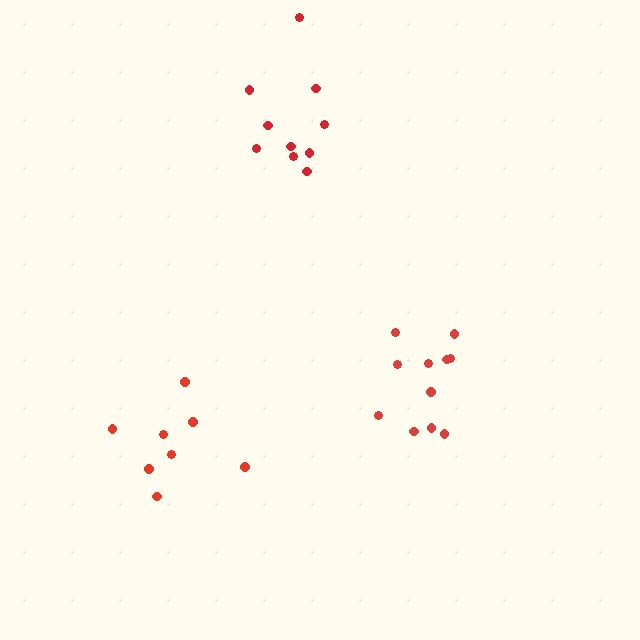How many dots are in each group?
Group 1: 8 dots, Group 2: 10 dots, Group 3: 11 dots (29 total).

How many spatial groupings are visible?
There are 3 spatial groupings.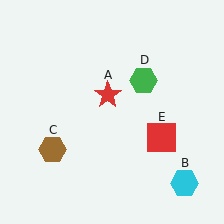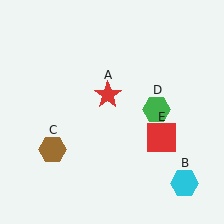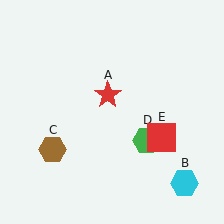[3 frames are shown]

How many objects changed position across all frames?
1 object changed position: green hexagon (object D).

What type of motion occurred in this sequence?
The green hexagon (object D) rotated clockwise around the center of the scene.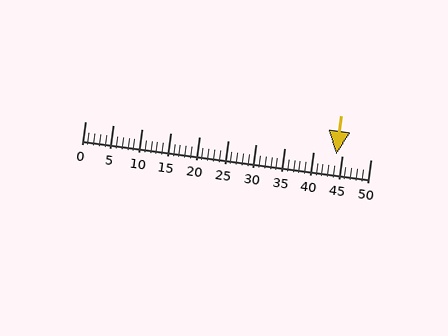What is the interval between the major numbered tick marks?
The major tick marks are spaced 5 units apart.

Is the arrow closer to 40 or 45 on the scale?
The arrow is closer to 45.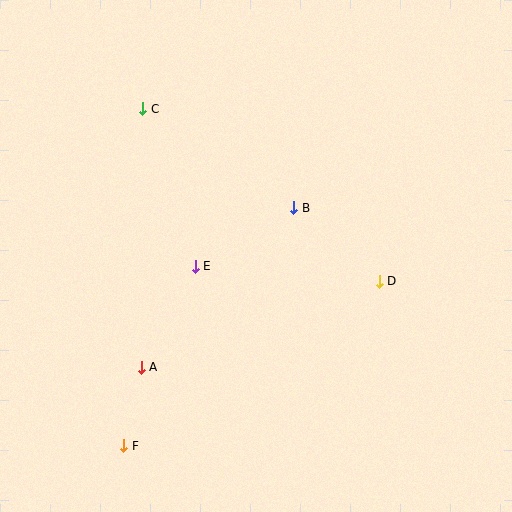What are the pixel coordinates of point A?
Point A is at (141, 367).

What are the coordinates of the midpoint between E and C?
The midpoint between E and C is at (169, 188).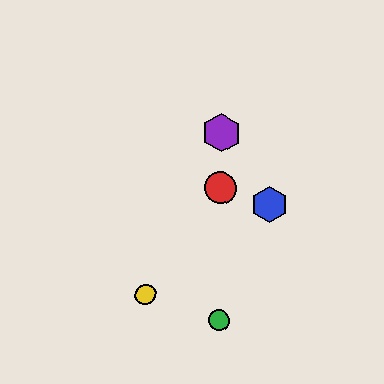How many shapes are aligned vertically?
3 shapes (the red circle, the green circle, the purple hexagon) are aligned vertically.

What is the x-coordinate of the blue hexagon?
The blue hexagon is at x≈269.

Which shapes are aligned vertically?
The red circle, the green circle, the purple hexagon are aligned vertically.